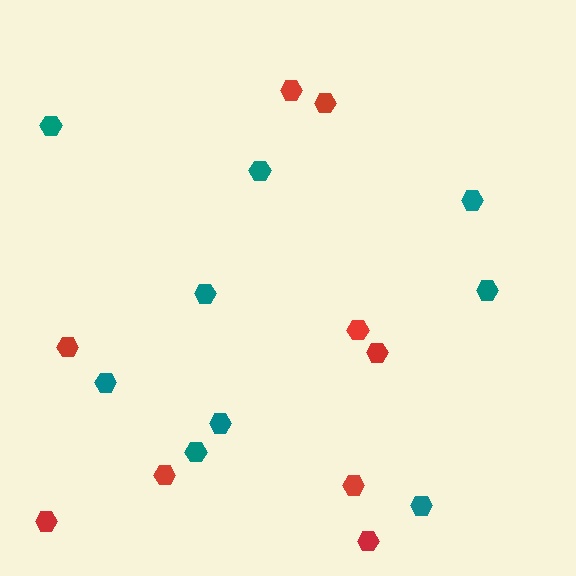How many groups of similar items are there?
There are 2 groups: one group of red hexagons (9) and one group of teal hexagons (9).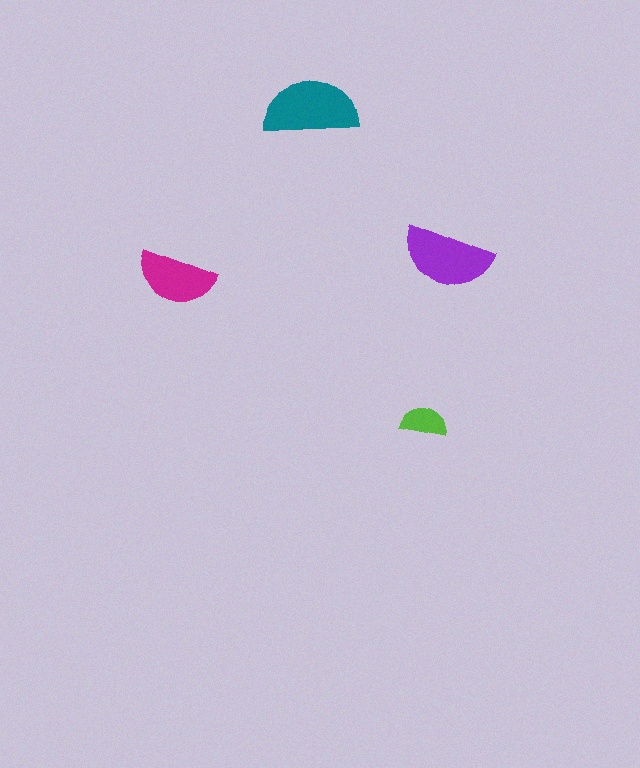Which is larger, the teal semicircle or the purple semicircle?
The teal one.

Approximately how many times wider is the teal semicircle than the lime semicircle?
About 2 times wider.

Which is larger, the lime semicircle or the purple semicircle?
The purple one.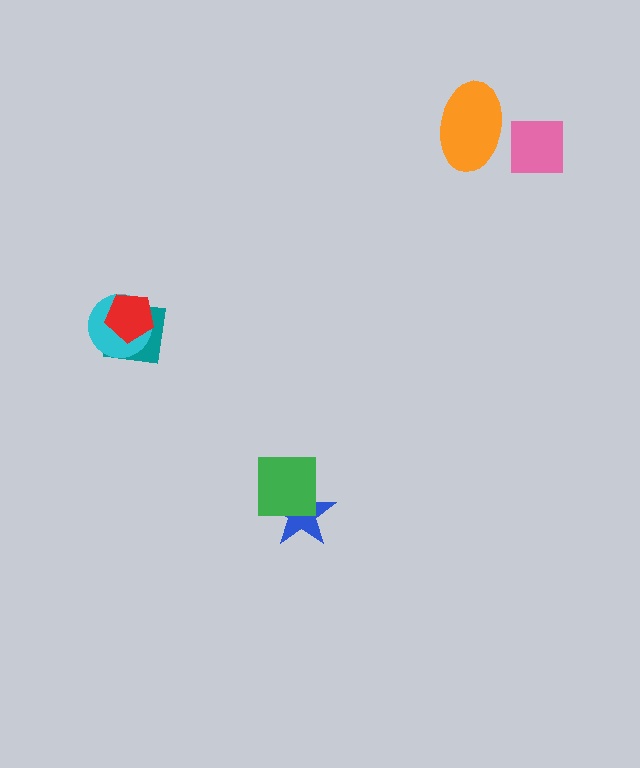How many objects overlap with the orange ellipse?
0 objects overlap with the orange ellipse.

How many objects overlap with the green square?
1 object overlaps with the green square.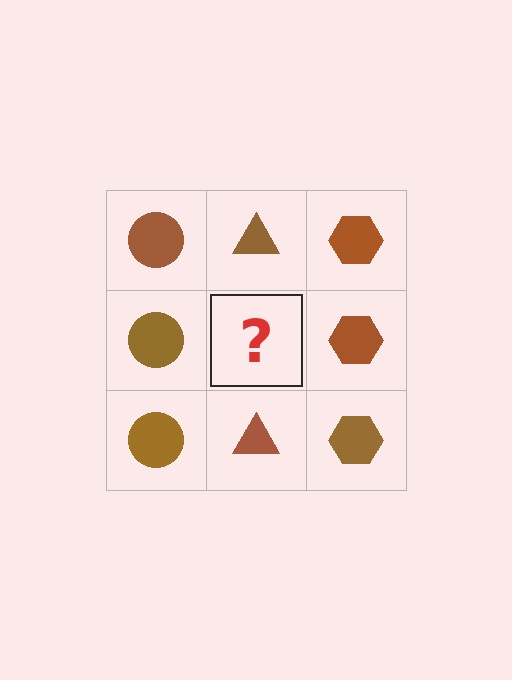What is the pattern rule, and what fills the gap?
The rule is that each column has a consistent shape. The gap should be filled with a brown triangle.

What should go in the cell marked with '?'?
The missing cell should contain a brown triangle.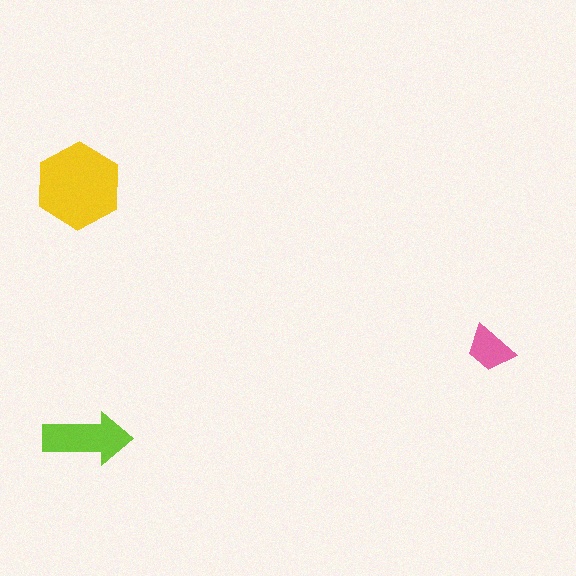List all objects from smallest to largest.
The pink trapezoid, the lime arrow, the yellow hexagon.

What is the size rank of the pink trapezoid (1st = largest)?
3rd.